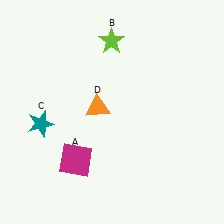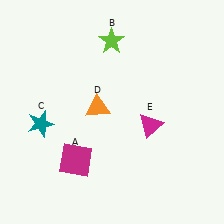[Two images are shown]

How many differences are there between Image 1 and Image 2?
There is 1 difference between the two images.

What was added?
A magenta triangle (E) was added in Image 2.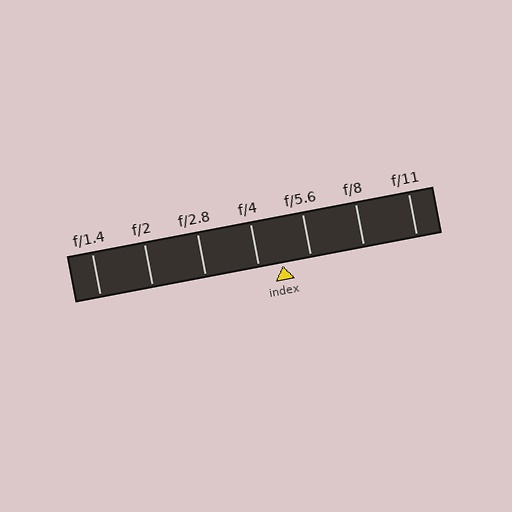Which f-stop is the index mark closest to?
The index mark is closest to f/4.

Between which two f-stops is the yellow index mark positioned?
The index mark is between f/4 and f/5.6.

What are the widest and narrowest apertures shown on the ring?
The widest aperture shown is f/1.4 and the narrowest is f/11.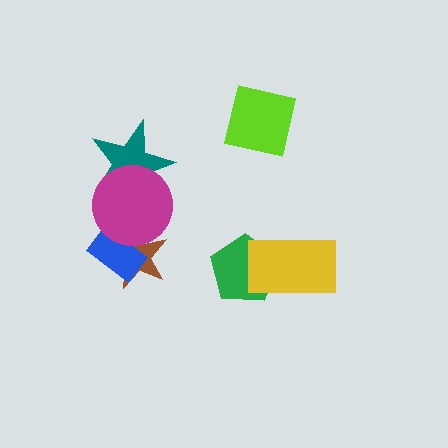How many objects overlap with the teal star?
1 object overlaps with the teal star.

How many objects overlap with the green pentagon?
1 object overlaps with the green pentagon.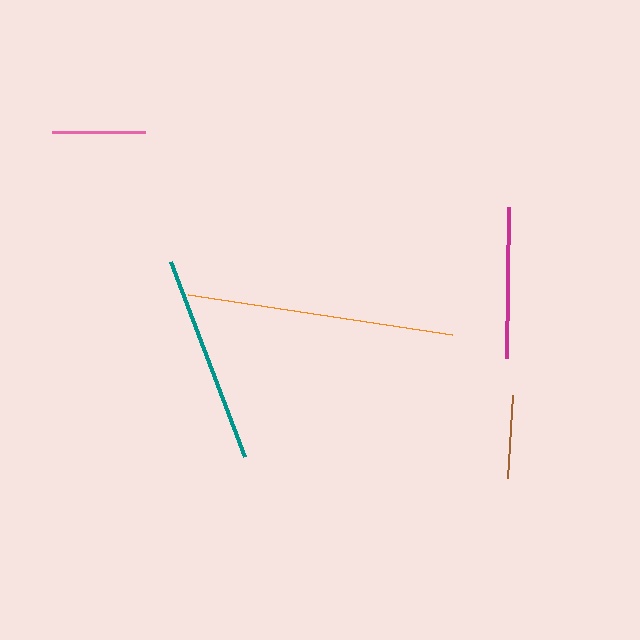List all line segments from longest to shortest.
From longest to shortest: orange, teal, magenta, pink, brown.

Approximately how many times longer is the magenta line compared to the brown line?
The magenta line is approximately 1.8 times the length of the brown line.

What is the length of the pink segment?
The pink segment is approximately 92 pixels long.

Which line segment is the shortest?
The brown line is the shortest at approximately 83 pixels.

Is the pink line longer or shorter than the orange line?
The orange line is longer than the pink line.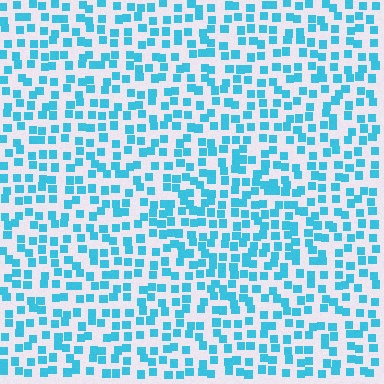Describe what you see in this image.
The image contains small cyan elements arranged at two different densities. A diamond-shaped region is visible where the elements are more densely packed than the surrounding area.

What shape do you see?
I see a diamond.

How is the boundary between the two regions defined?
The boundary is defined by a change in element density (approximately 1.4x ratio). All elements are the same color, size, and shape.